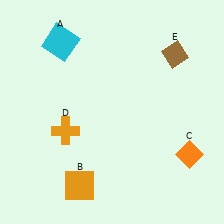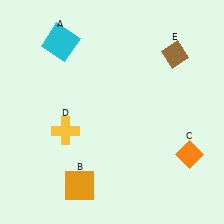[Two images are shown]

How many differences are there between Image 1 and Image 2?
There is 1 difference between the two images.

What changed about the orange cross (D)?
In Image 1, D is orange. In Image 2, it changed to yellow.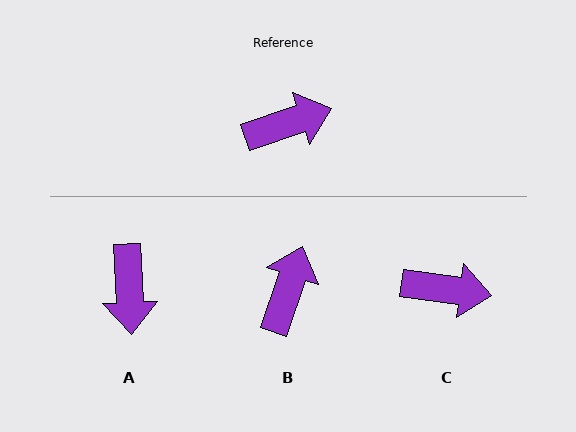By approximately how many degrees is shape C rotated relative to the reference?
Approximately 26 degrees clockwise.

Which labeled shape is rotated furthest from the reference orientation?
A, about 106 degrees away.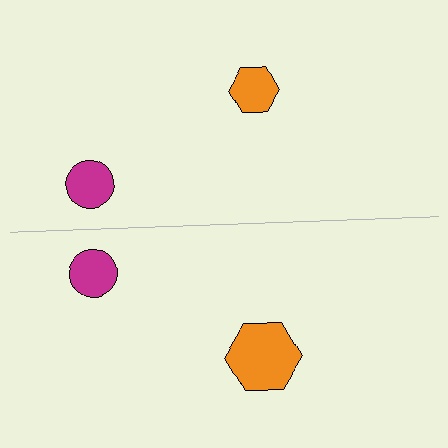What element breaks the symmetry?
The orange hexagon on the bottom side has a different size than its mirror counterpart.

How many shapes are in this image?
There are 4 shapes in this image.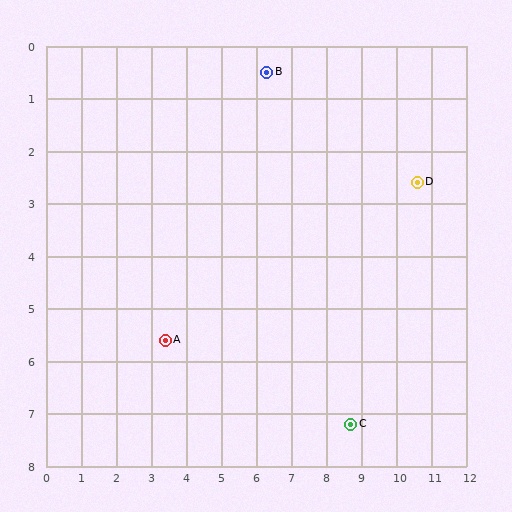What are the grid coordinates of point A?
Point A is at approximately (3.4, 5.6).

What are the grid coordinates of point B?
Point B is at approximately (6.3, 0.5).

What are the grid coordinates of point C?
Point C is at approximately (8.7, 7.2).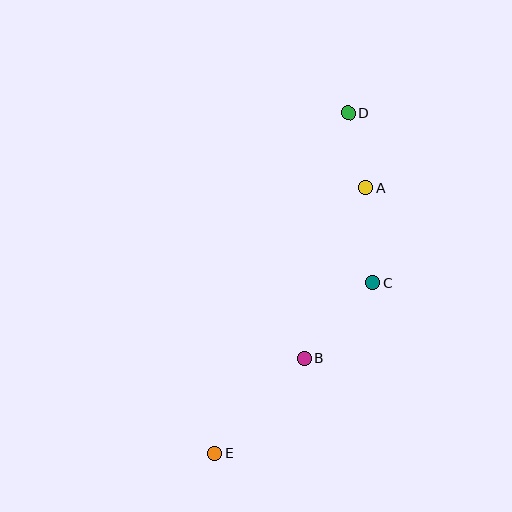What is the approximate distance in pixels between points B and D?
The distance between B and D is approximately 250 pixels.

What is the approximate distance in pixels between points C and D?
The distance between C and D is approximately 171 pixels.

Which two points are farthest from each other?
Points D and E are farthest from each other.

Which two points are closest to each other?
Points A and D are closest to each other.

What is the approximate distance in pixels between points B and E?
The distance between B and E is approximately 131 pixels.